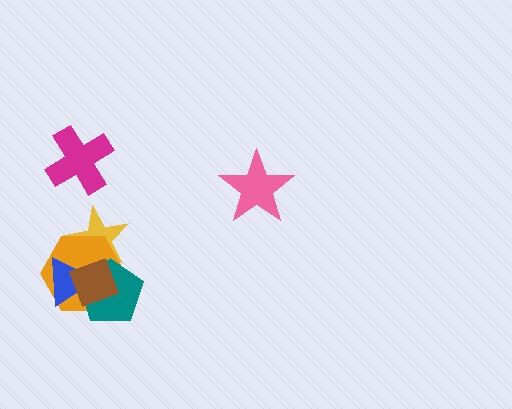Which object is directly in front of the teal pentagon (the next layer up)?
The blue triangle is directly in front of the teal pentagon.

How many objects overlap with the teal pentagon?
4 objects overlap with the teal pentagon.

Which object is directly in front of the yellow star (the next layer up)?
The orange hexagon is directly in front of the yellow star.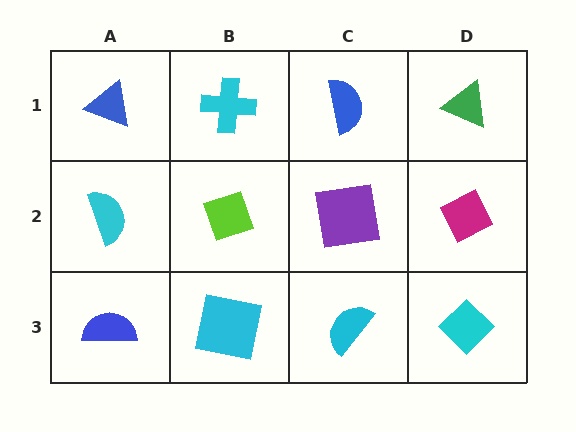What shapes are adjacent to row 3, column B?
A lime diamond (row 2, column B), a blue semicircle (row 3, column A), a cyan semicircle (row 3, column C).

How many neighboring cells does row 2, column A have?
3.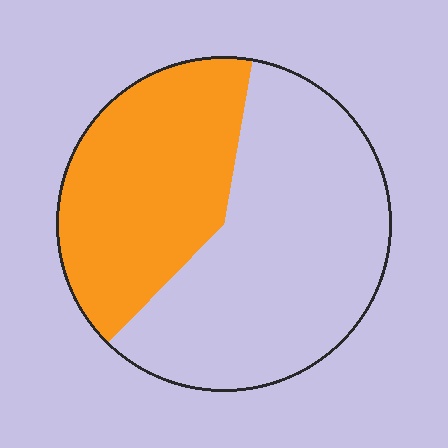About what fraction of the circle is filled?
About two fifths (2/5).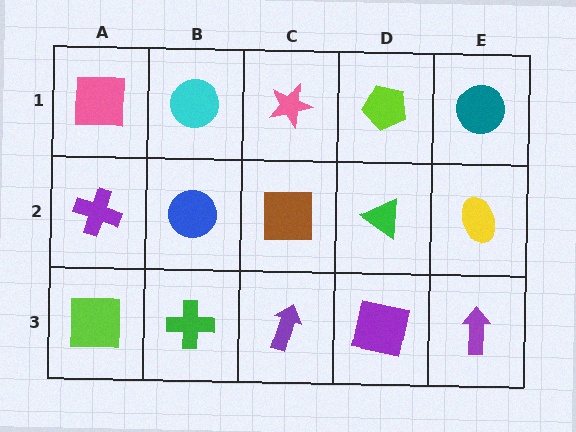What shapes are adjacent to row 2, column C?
A pink star (row 1, column C), a purple arrow (row 3, column C), a blue circle (row 2, column B), a green triangle (row 2, column D).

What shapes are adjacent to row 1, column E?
A yellow ellipse (row 2, column E), a lime pentagon (row 1, column D).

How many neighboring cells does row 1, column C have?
3.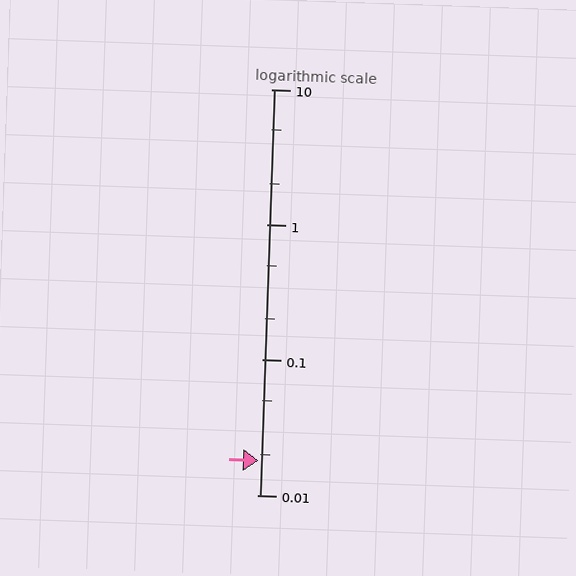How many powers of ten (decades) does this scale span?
The scale spans 3 decades, from 0.01 to 10.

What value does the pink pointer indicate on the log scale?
The pointer indicates approximately 0.018.